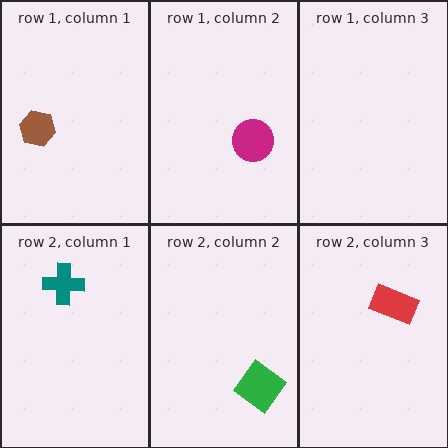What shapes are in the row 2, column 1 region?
The teal cross.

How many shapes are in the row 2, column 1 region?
1.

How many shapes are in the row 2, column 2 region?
1.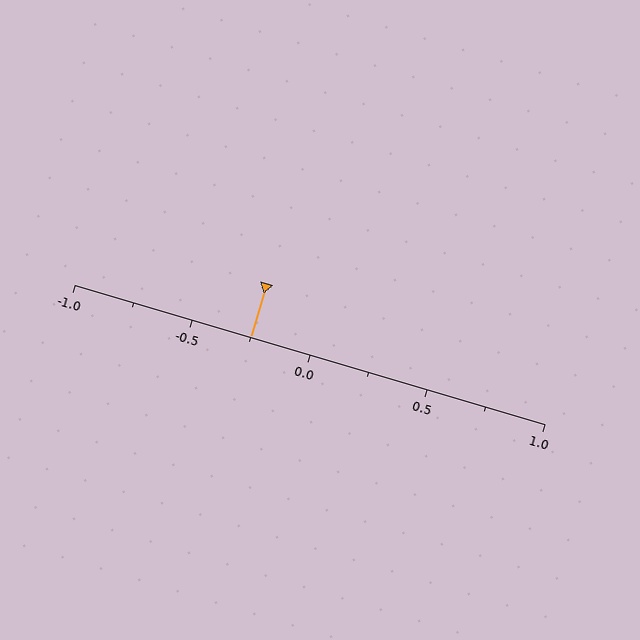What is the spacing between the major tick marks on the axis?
The major ticks are spaced 0.5 apart.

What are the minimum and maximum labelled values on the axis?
The axis runs from -1.0 to 1.0.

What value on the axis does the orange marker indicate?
The marker indicates approximately -0.25.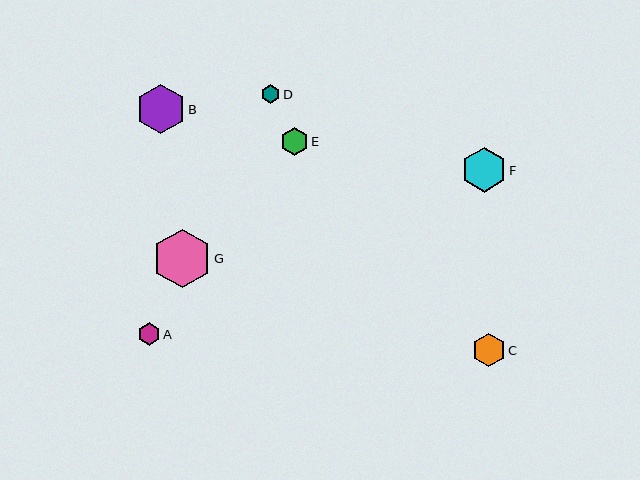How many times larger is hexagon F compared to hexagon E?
Hexagon F is approximately 1.6 times the size of hexagon E.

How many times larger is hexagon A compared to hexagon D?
Hexagon A is approximately 1.2 times the size of hexagon D.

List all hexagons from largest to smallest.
From largest to smallest: G, B, F, C, E, A, D.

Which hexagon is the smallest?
Hexagon D is the smallest with a size of approximately 19 pixels.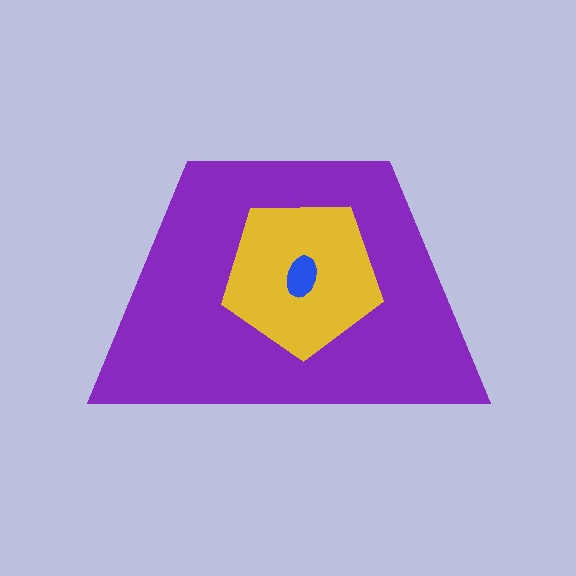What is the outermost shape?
The purple trapezoid.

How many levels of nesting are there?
3.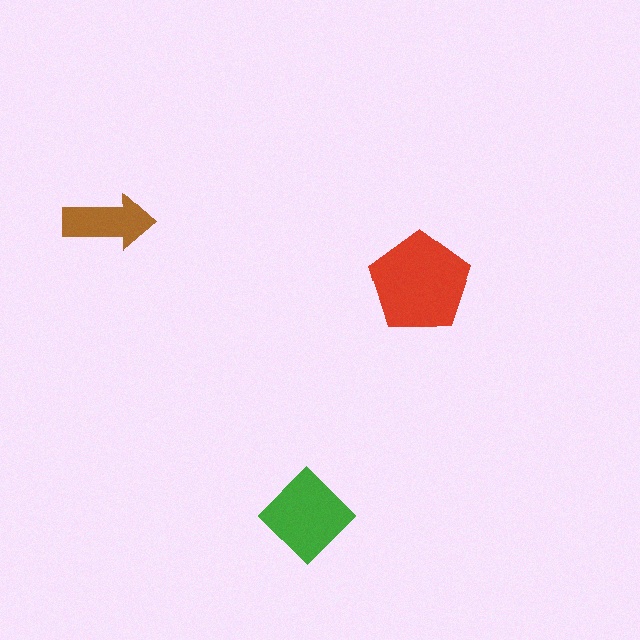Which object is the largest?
The red pentagon.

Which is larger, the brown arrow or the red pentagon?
The red pentagon.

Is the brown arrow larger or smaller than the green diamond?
Smaller.